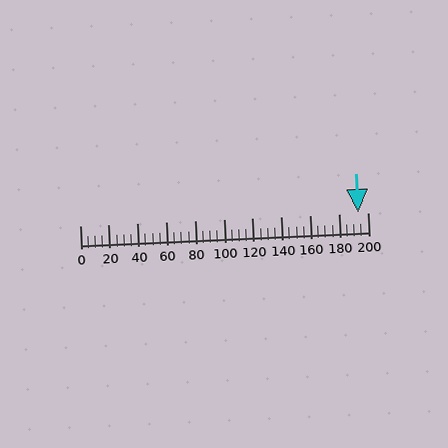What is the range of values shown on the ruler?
The ruler shows values from 0 to 200.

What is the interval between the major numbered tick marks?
The major tick marks are spaced 20 units apart.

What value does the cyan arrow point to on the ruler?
The cyan arrow points to approximately 194.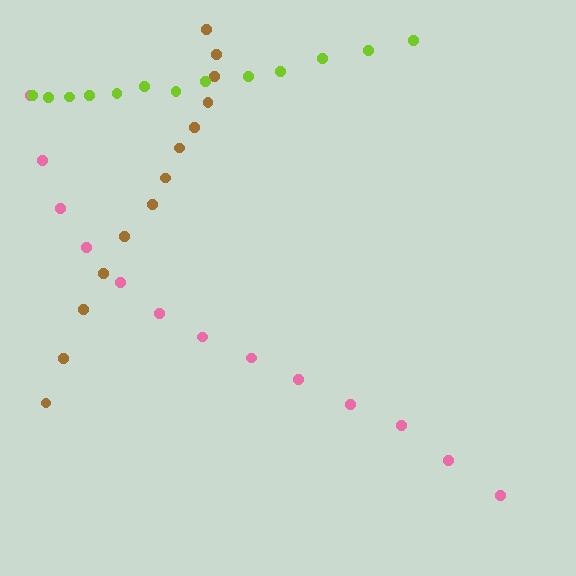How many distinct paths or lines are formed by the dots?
There are 3 distinct paths.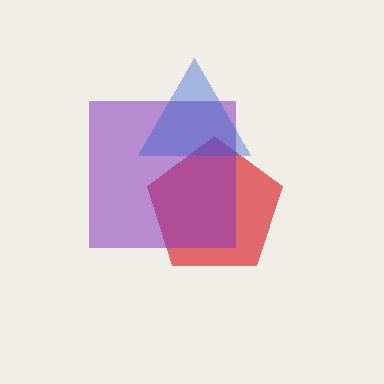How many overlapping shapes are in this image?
There are 3 overlapping shapes in the image.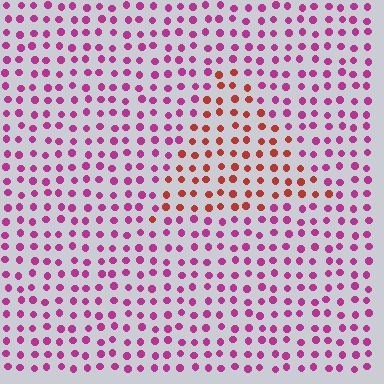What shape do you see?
I see a triangle.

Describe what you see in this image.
The image is filled with small magenta elements in a uniform arrangement. A triangle-shaped region is visible where the elements are tinted to a slightly different hue, forming a subtle color boundary.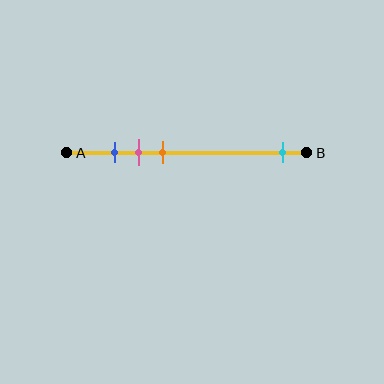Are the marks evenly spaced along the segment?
No, the marks are not evenly spaced.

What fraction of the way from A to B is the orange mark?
The orange mark is approximately 40% (0.4) of the way from A to B.